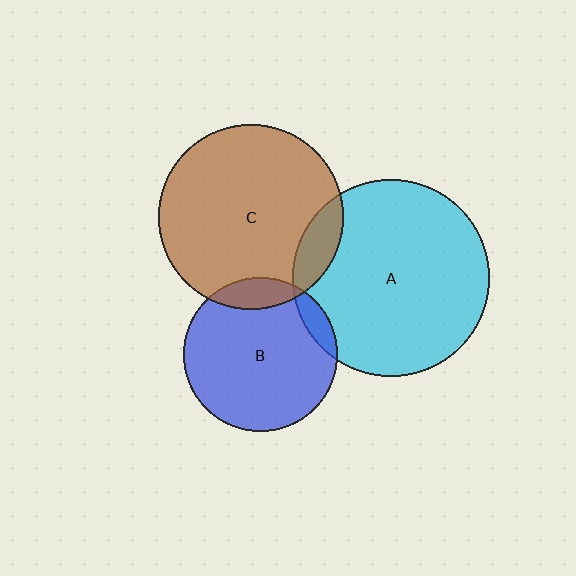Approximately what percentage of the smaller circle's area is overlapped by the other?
Approximately 10%.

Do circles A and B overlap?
Yes.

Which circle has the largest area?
Circle A (cyan).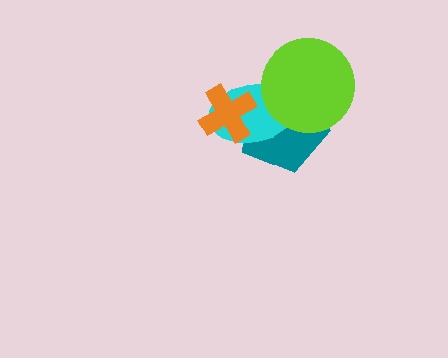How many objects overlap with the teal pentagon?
3 objects overlap with the teal pentagon.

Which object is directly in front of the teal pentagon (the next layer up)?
The cyan ellipse is directly in front of the teal pentagon.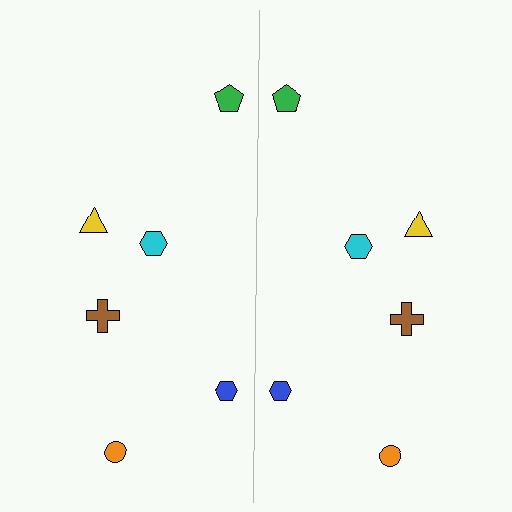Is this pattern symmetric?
Yes, this pattern has bilateral (reflection) symmetry.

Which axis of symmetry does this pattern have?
The pattern has a vertical axis of symmetry running through the center of the image.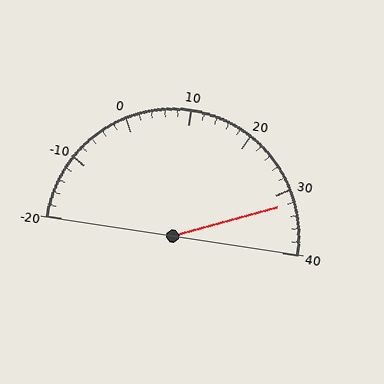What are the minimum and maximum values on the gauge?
The gauge ranges from -20 to 40.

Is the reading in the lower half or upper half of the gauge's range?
The reading is in the upper half of the range (-20 to 40).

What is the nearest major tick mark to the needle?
The nearest major tick mark is 30.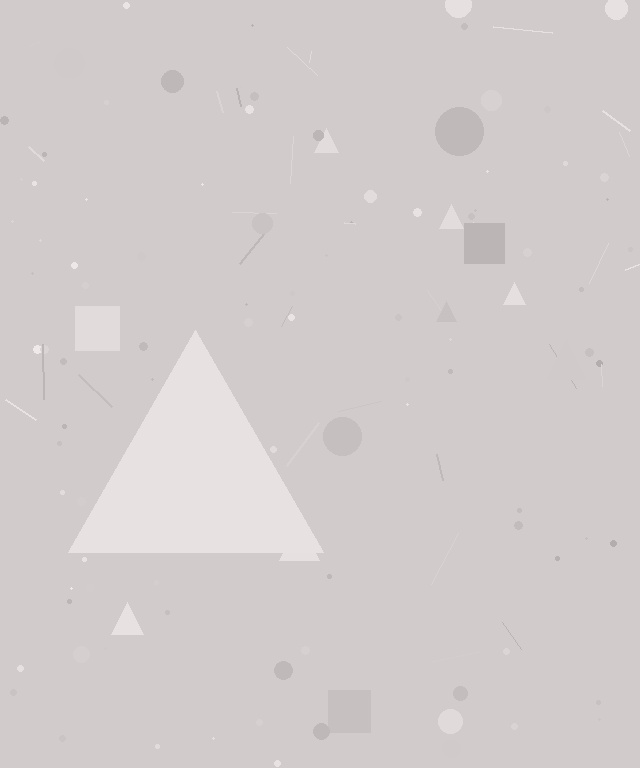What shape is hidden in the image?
A triangle is hidden in the image.